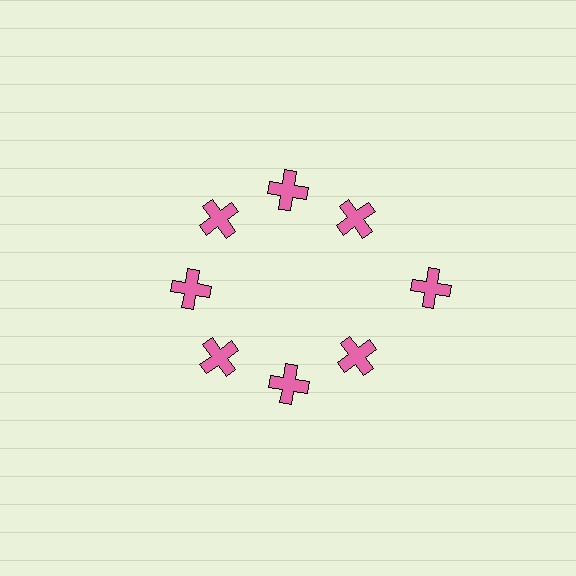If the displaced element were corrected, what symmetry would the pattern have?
It would have 8-fold rotational symmetry — the pattern would map onto itself every 45 degrees.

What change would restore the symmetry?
The symmetry would be restored by moving it inward, back onto the ring so that all 8 crosses sit at equal angles and equal distance from the center.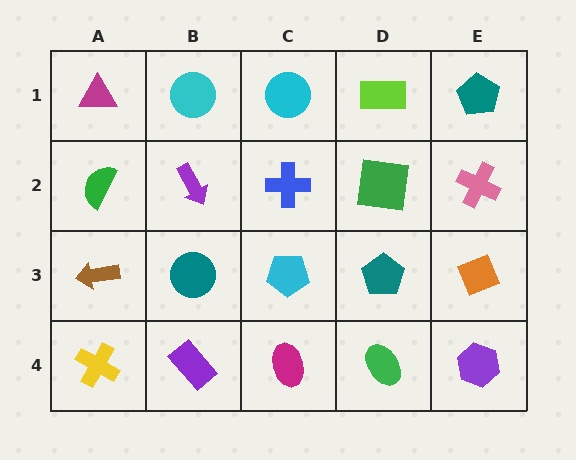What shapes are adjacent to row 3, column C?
A blue cross (row 2, column C), a magenta ellipse (row 4, column C), a teal circle (row 3, column B), a teal pentagon (row 3, column D).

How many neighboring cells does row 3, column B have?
4.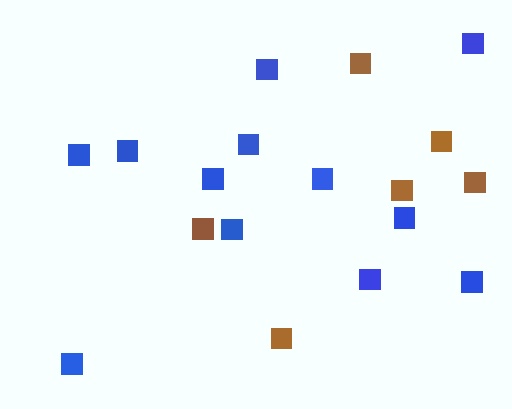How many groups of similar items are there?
There are 2 groups: one group of brown squares (6) and one group of blue squares (12).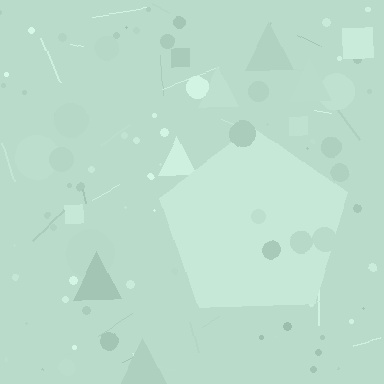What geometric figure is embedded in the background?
A pentagon is embedded in the background.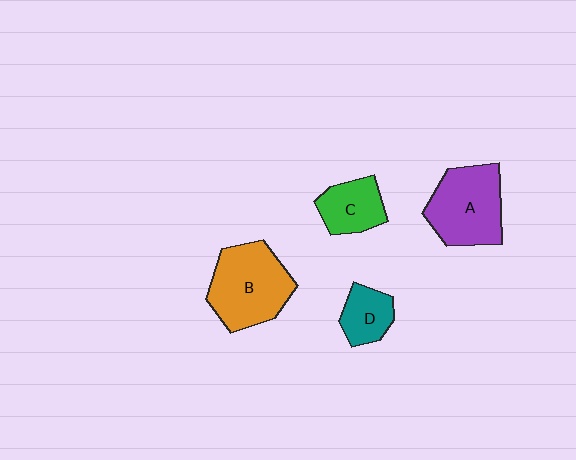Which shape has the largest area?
Shape B (orange).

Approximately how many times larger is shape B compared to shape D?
Approximately 2.3 times.